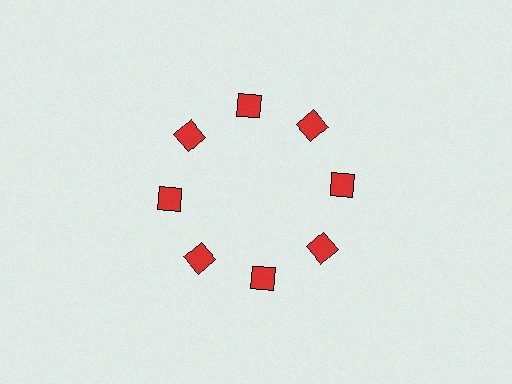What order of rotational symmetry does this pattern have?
This pattern has 8-fold rotational symmetry.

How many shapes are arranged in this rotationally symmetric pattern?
There are 8 shapes, arranged in 8 groups of 1.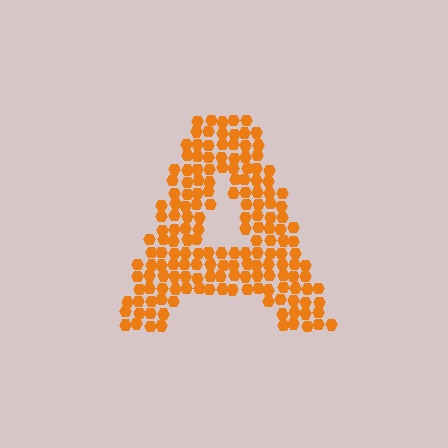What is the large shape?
The large shape is the letter A.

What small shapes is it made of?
It is made of small hexagons.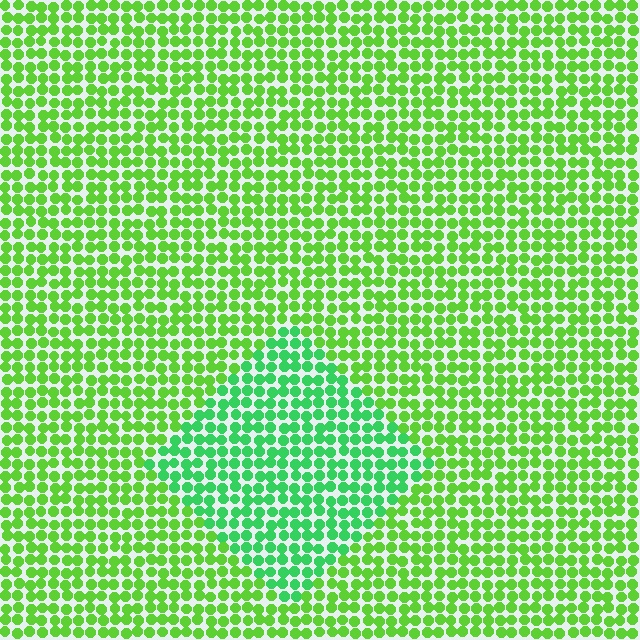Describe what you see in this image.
The image is filled with small lime elements in a uniform arrangement. A diamond-shaped region is visible where the elements are tinted to a slightly different hue, forming a subtle color boundary.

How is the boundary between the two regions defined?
The boundary is defined purely by a slight shift in hue (about 32 degrees). Spacing, size, and orientation are identical on both sides.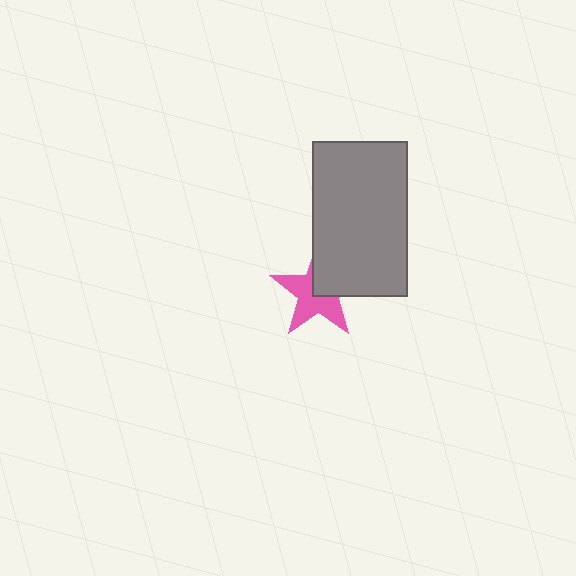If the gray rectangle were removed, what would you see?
You would see the complete pink star.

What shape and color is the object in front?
The object in front is a gray rectangle.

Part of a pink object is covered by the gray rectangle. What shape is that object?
It is a star.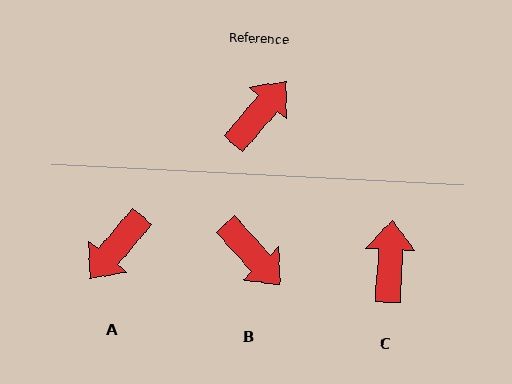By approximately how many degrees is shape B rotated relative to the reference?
Approximately 98 degrees clockwise.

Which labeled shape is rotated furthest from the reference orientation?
A, about 180 degrees away.